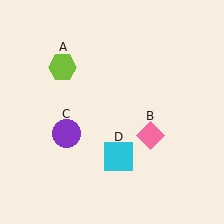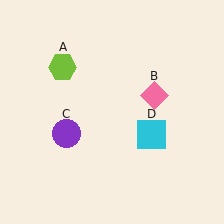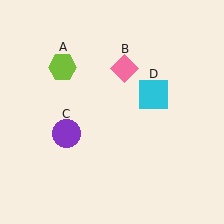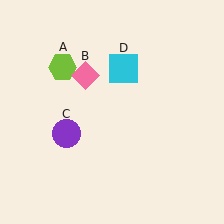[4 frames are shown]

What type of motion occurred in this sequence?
The pink diamond (object B), cyan square (object D) rotated counterclockwise around the center of the scene.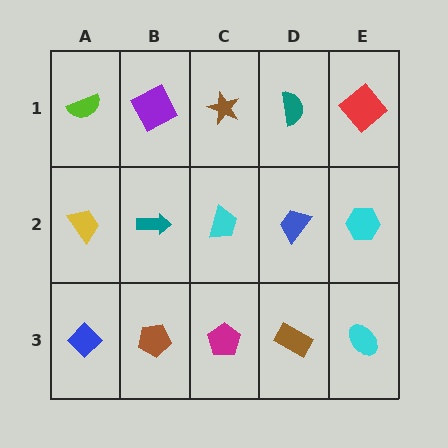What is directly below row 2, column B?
A brown pentagon.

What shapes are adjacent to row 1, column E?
A cyan hexagon (row 2, column E), a teal semicircle (row 1, column D).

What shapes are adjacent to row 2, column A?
A lime semicircle (row 1, column A), a blue diamond (row 3, column A), a teal arrow (row 2, column B).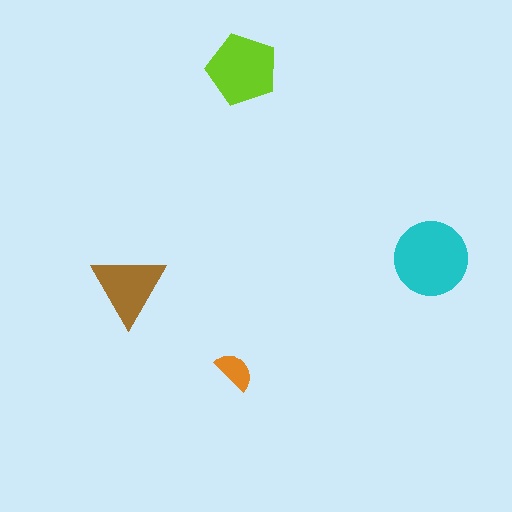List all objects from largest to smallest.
The cyan circle, the lime pentagon, the brown triangle, the orange semicircle.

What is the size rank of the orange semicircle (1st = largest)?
4th.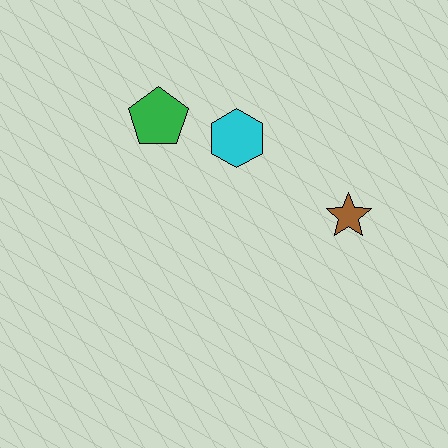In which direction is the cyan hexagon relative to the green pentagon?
The cyan hexagon is to the right of the green pentagon.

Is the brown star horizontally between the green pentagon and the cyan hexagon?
No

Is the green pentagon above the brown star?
Yes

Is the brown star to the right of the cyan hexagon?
Yes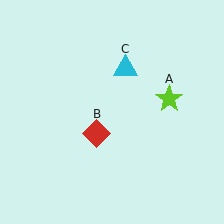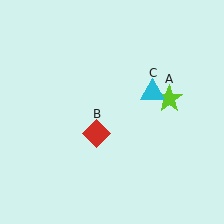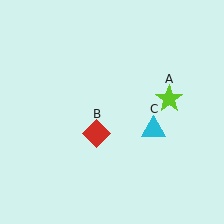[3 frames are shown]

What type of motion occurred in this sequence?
The cyan triangle (object C) rotated clockwise around the center of the scene.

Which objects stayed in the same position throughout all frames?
Lime star (object A) and red diamond (object B) remained stationary.